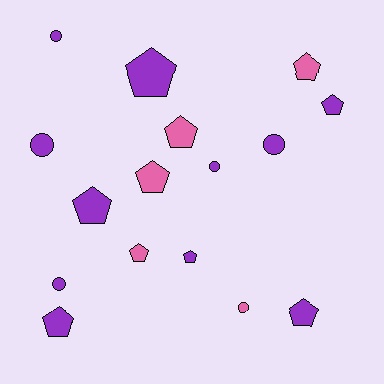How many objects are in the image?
There are 16 objects.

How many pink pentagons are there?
There are 4 pink pentagons.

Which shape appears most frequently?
Pentagon, with 10 objects.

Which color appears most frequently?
Purple, with 11 objects.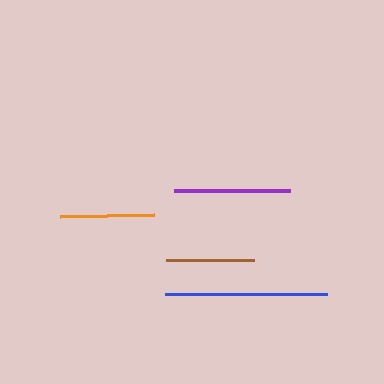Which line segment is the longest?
The blue line is the longest at approximately 162 pixels.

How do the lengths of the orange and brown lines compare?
The orange and brown lines are approximately the same length.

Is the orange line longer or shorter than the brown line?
The orange line is longer than the brown line.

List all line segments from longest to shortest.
From longest to shortest: blue, purple, orange, brown.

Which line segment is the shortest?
The brown line is the shortest at approximately 89 pixels.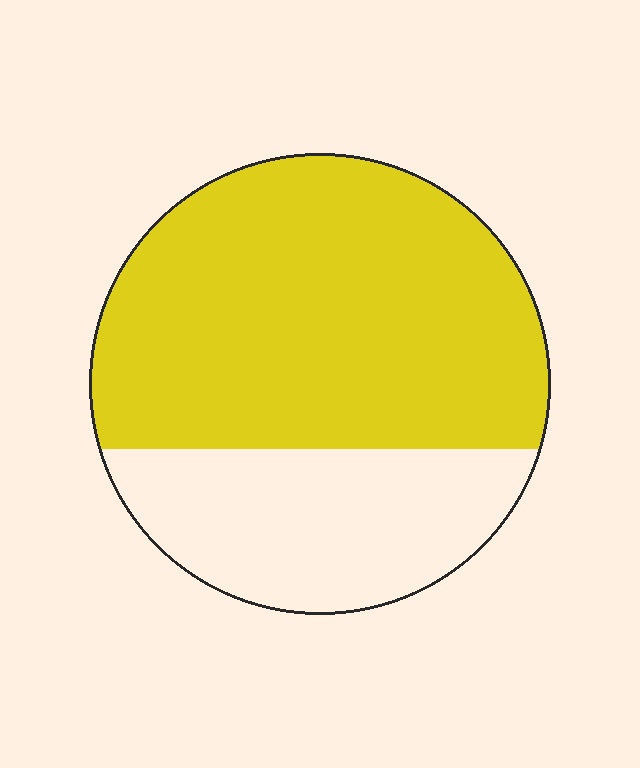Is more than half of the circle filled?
Yes.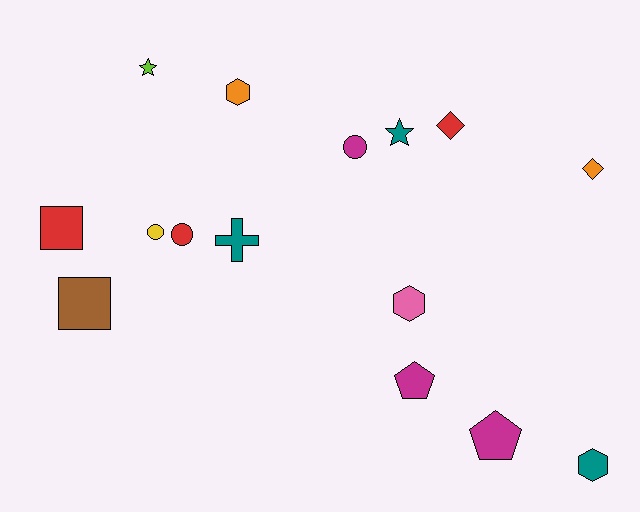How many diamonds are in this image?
There are 2 diamonds.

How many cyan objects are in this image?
There are no cyan objects.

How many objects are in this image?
There are 15 objects.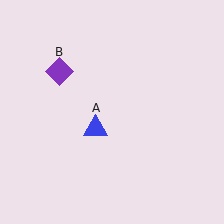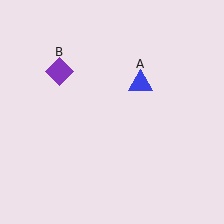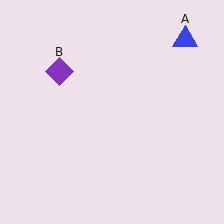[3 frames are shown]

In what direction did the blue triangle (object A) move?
The blue triangle (object A) moved up and to the right.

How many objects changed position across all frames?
1 object changed position: blue triangle (object A).